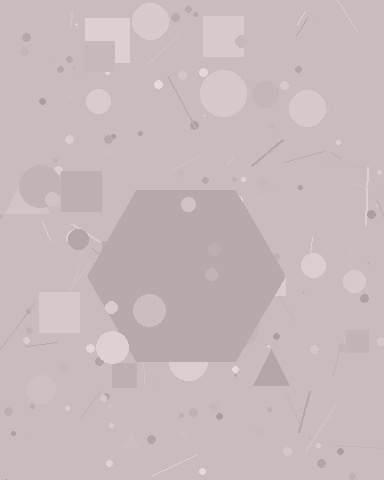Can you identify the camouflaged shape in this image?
The camouflaged shape is a hexagon.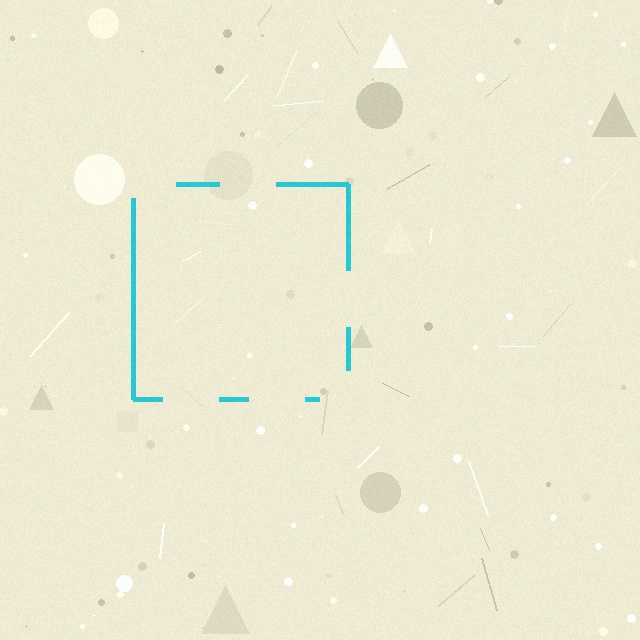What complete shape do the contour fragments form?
The contour fragments form a square.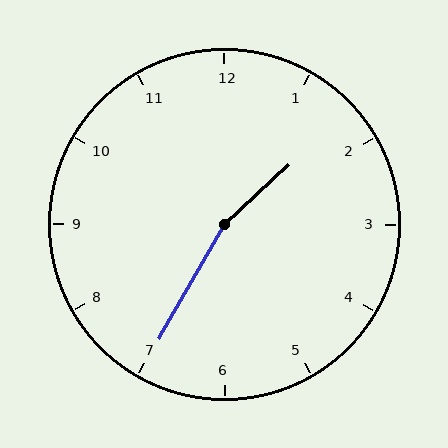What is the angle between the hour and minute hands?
Approximately 162 degrees.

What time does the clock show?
1:35.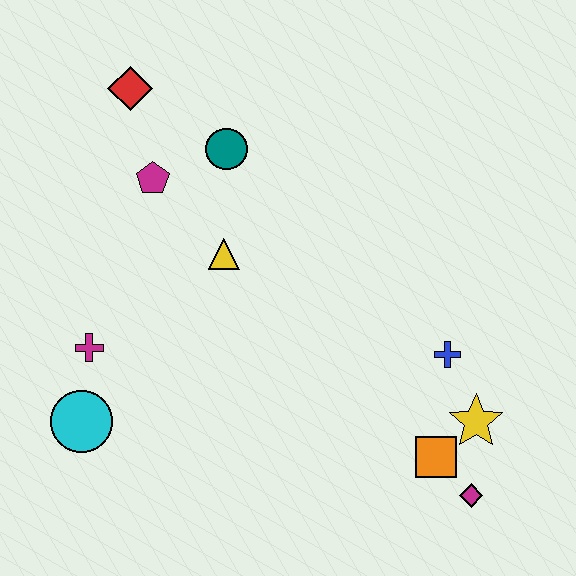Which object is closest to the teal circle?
The magenta pentagon is closest to the teal circle.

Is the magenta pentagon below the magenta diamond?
No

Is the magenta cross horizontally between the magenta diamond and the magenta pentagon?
No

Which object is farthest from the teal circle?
The magenta diamond is farthest from the teal circle.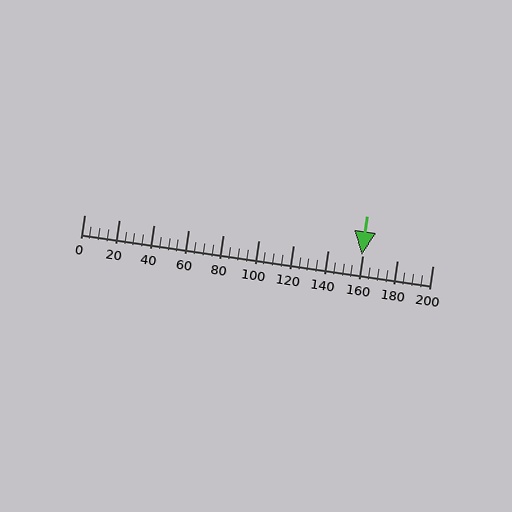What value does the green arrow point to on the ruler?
The green arrow points to approximately 159.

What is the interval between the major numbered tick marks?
The major tick marks are spaced 20 units apart.